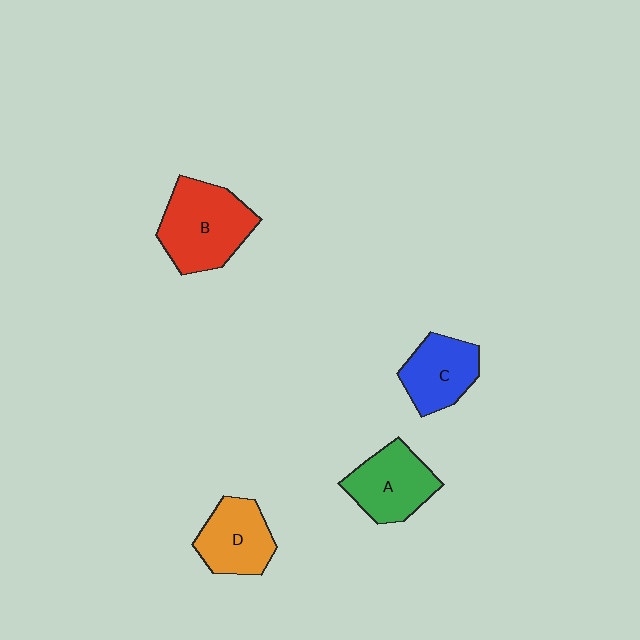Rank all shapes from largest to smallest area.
From largest to smallest: B (red), A (green), D (orange), C (blue).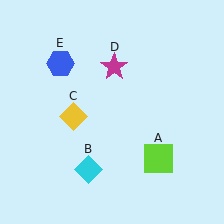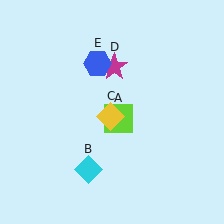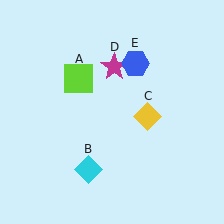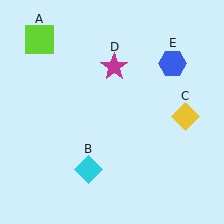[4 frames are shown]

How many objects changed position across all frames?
3 objects changed position: lime square (object A), yellow diamond (object C), blue hexagon (object E).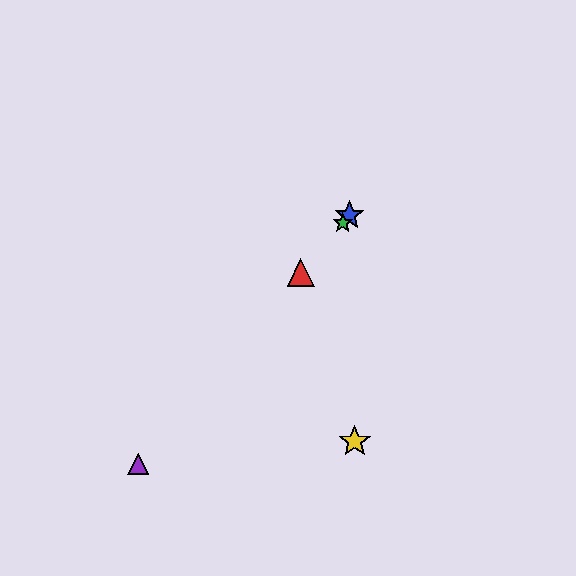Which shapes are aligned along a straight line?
The red triangle, the blue star, the green star, the purple triangle are aligned along a straight line.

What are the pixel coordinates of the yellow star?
The yellow star is at (355, 441).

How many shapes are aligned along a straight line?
4 shapes (the red triangle, the blue star, the green star, the purple triangle) are aligned along a straight line.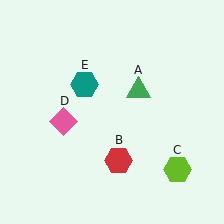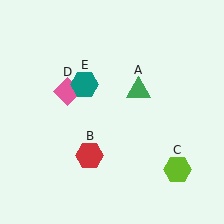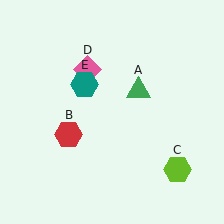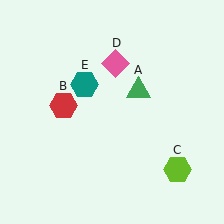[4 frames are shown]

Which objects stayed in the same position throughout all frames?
Green triangle (object A) and lime hexagon (object C) and teal hexagon (object E) remained stationary.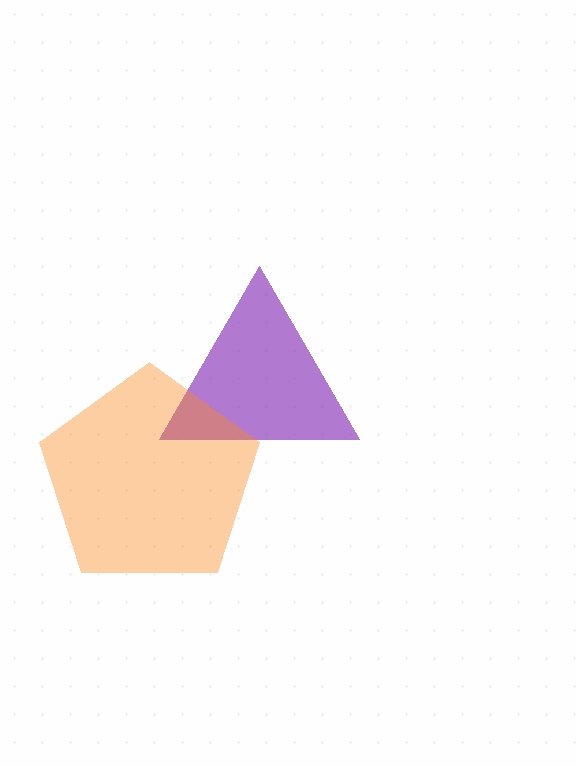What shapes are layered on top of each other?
The layered shapes are: a purple triangle, an orange pentagon.